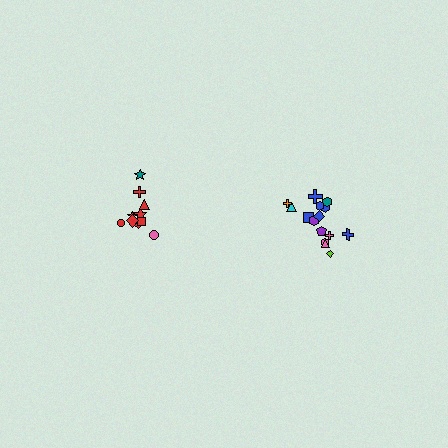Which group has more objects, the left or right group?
The right group.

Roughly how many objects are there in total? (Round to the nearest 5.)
Roughly 25 objects in total.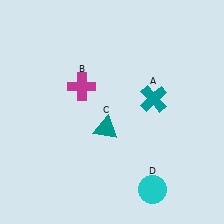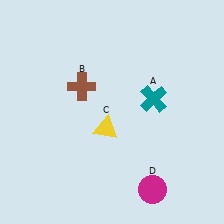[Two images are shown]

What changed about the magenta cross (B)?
In Image 1, B is magenta. In Image 2, it changed to brown.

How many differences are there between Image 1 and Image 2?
There are 3 differences between the two images.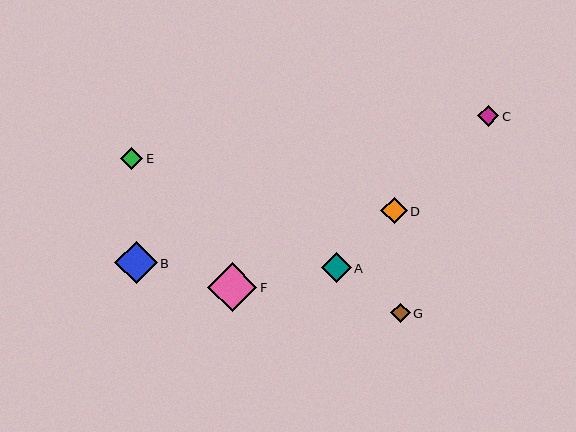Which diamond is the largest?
Diamond F is the largest with a size of approximately 49 pixels.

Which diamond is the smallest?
Diamond G is the smallest with a size of approximately 20 pixels.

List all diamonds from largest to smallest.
From largest to smallest: F, B, A, D, E, C, G.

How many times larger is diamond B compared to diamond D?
Diamond B is approximately 1.6 times the size of diamond D.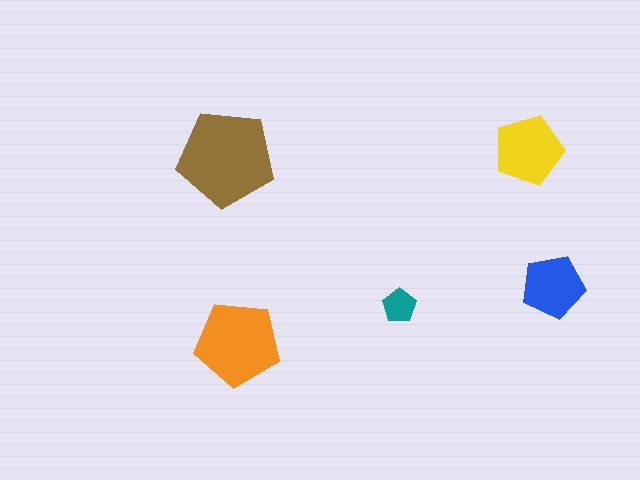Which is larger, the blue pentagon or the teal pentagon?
The blue one.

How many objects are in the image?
There are 5 objects in the image.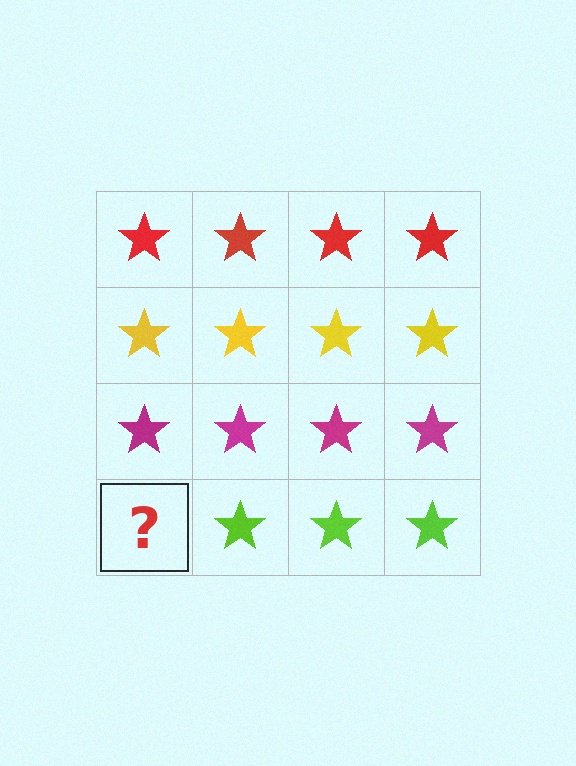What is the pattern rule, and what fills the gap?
The rule is that each row has a consistent color. The gap should be filled with a lime star.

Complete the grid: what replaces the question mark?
The question mark should be replaced with a lime star.